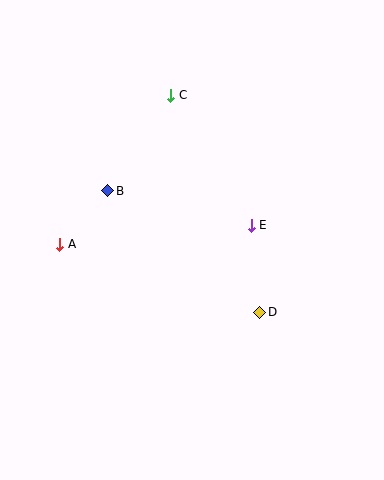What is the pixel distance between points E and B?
The distance between E and B is 148 pixels.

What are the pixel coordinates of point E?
Point E is at (251, 225).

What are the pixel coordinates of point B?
Point B is at (108, 191).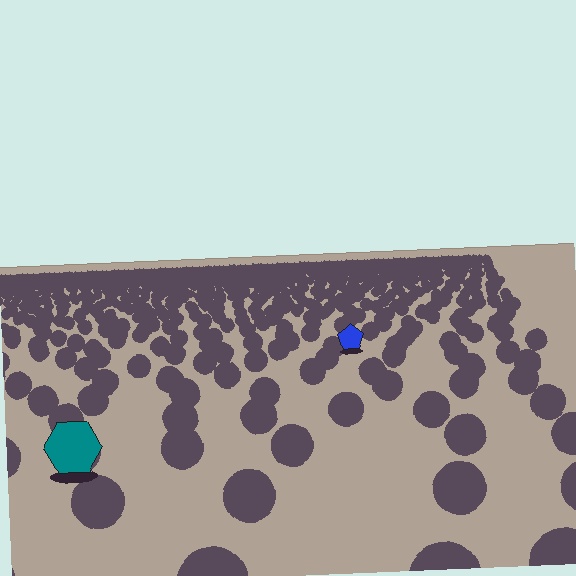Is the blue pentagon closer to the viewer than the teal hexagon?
No. The teal hexagon is closer — you can tell from the texture gradient: the ground texture is coarser near it.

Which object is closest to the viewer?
The teal hexagon is closest. The texture marks near it are larger and more spread out.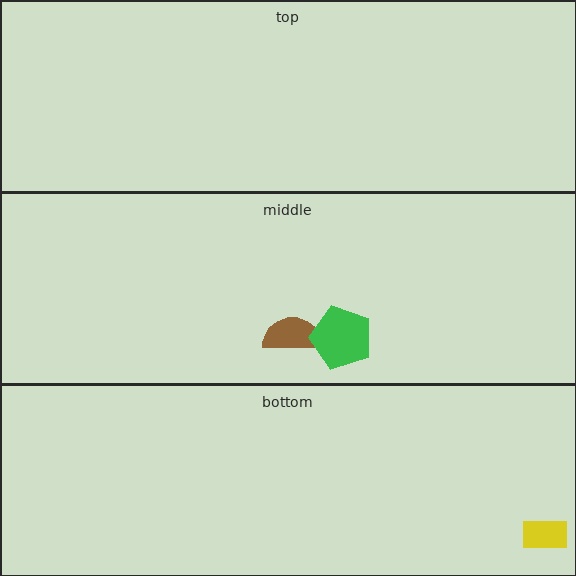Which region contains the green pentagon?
The middle region.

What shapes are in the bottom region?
The yellow rectangle.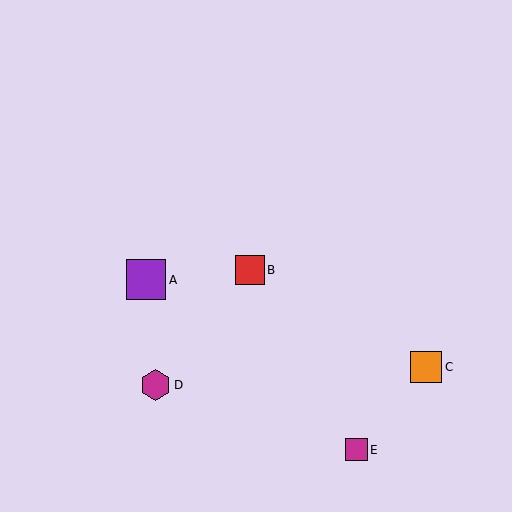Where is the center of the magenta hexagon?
The center of the magenta hexagon is at (155, 385).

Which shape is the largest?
The purple square (labeled A) is the largest.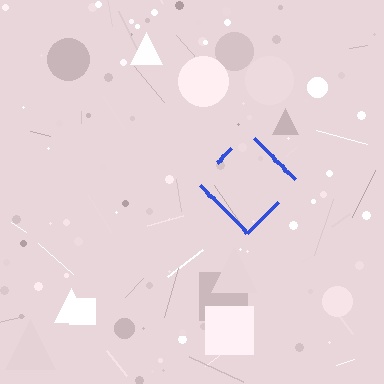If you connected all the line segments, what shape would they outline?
They would outline a diamond.